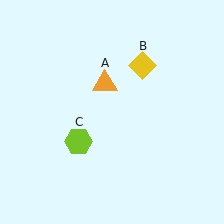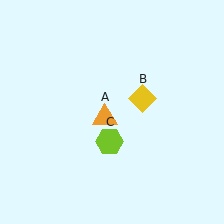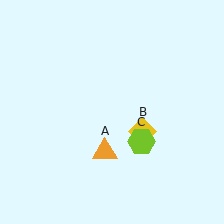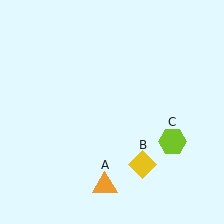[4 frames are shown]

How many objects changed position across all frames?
3 objects changed position: orange triangle (object A), yellow diamond (object B), lime hexagon (object C).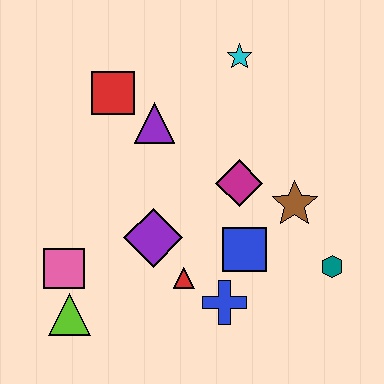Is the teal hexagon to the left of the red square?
No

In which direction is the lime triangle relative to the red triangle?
The lime triangle is to the left of the red triangle.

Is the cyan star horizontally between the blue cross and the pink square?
No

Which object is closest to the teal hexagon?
The brown star is closest to the teal hexagon.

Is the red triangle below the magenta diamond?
Yes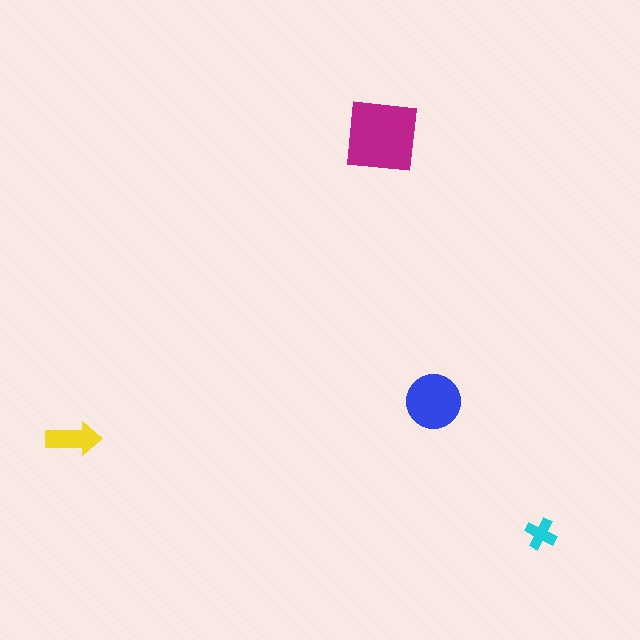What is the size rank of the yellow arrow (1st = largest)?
3rd.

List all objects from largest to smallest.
The magenta square, the blue circle, the yellow arrow, the cyan cross.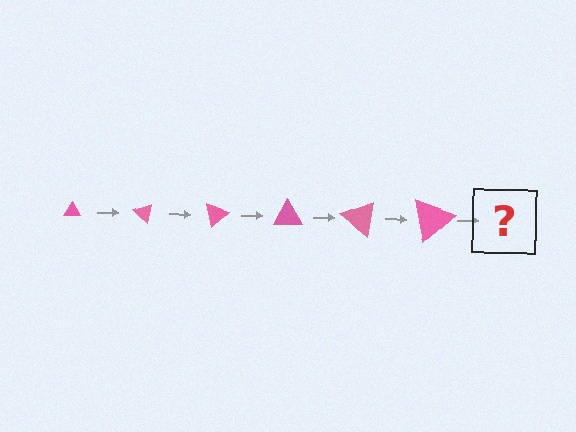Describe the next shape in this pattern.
It should be a triangle, larger than the previous one and rotated 240 degrees from the start.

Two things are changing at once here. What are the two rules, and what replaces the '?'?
The two rules are that the triangle grows larger each step and it rotates 40 degrees each step. The '?' should be a triangle, larger than the previous one and rotated 240 degrees from the start.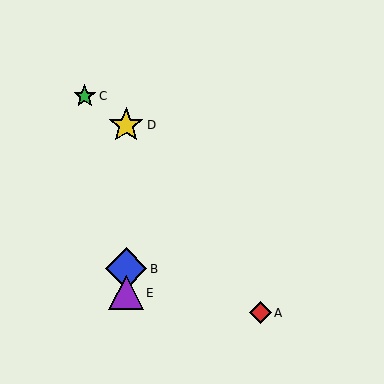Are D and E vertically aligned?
Yes, both are at x≈126.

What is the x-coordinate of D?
Object D is at x≈126.